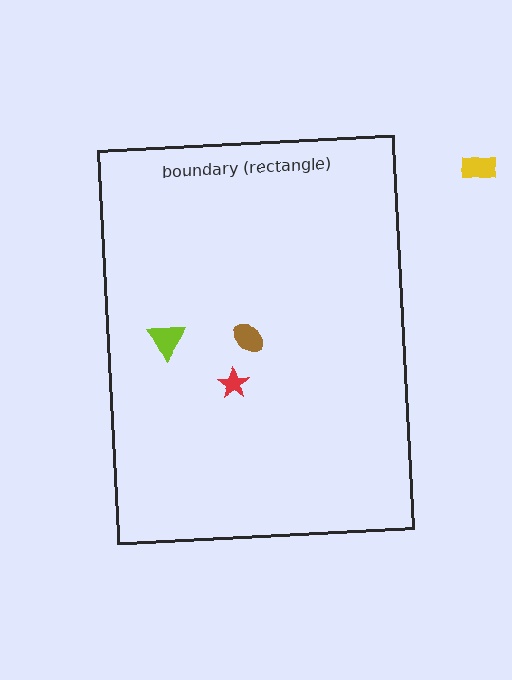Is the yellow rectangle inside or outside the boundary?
Outside.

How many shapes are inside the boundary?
3 inside, 1 outside.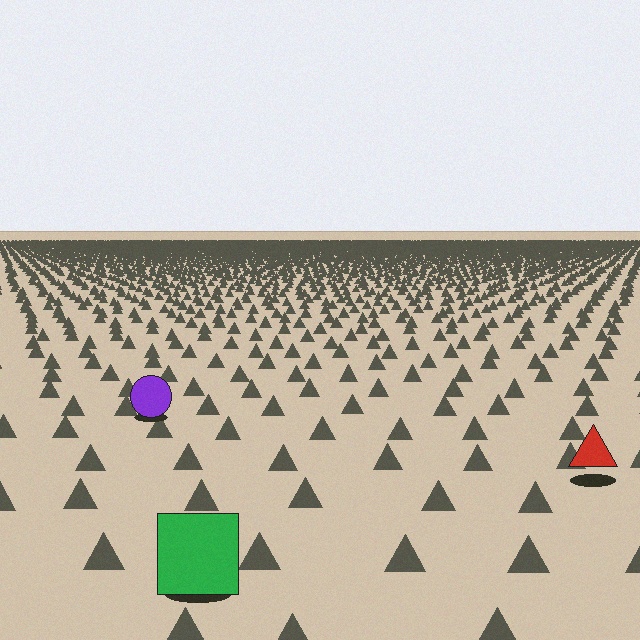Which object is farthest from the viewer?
The purple circle is farthest from the viewer. It appears smaller and the ground texture around it is denser.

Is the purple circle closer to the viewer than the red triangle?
No. The red triangle is closer — you can tell from the texture gradient: the ground texture is coarser near it.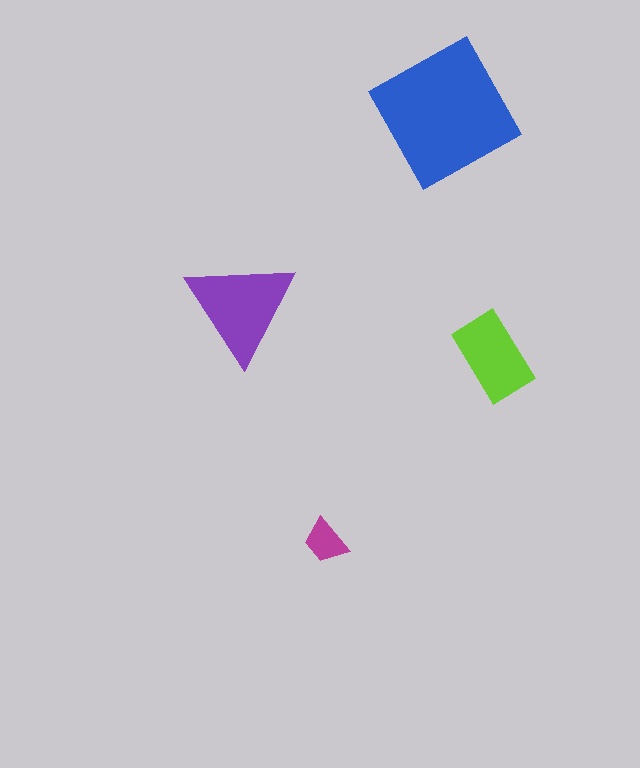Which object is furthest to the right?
The lime rectangle is rightmost.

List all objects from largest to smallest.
The blue square, the purple triangle, the lime rectangle, the magenta trapezoid.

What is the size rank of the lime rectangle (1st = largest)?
3rd.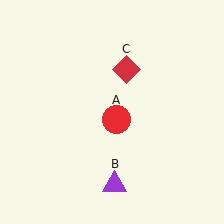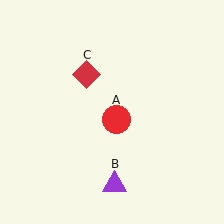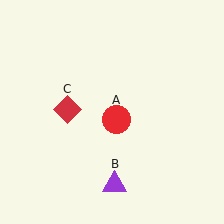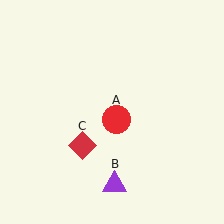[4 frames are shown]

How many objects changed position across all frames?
1 object changed position: red diamond (object C).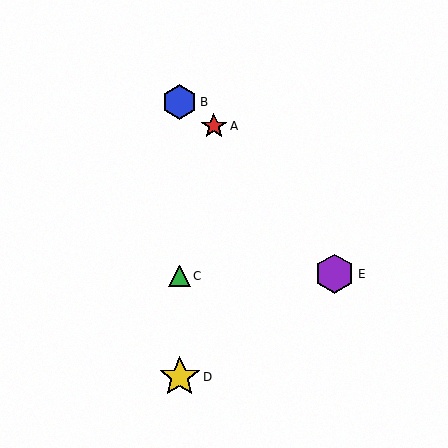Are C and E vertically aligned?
No, C is at x≈180 and E is at x≈335.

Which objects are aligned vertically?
Objects B, C, D are aligned vertically.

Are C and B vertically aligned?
Yes, both are at x≈180.